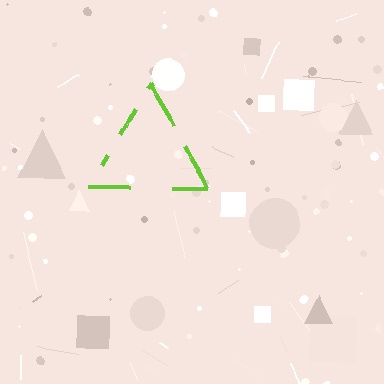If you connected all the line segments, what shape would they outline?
They would outline a triangle.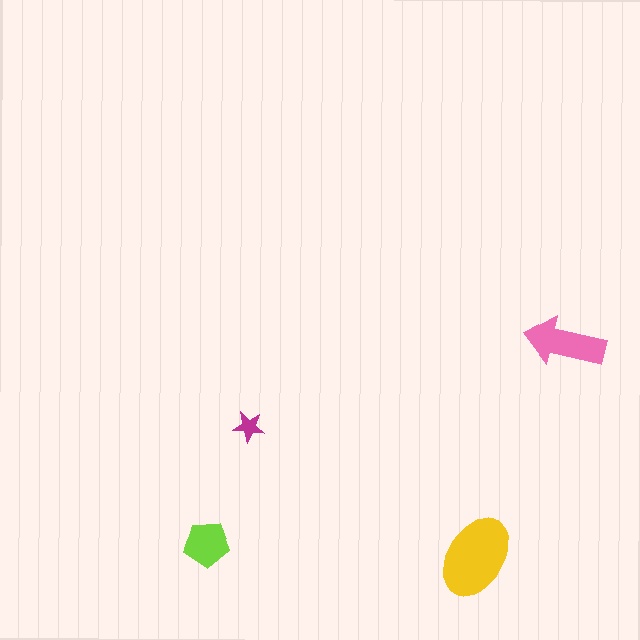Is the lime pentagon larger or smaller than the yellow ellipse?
Smaller.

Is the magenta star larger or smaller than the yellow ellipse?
Smaller.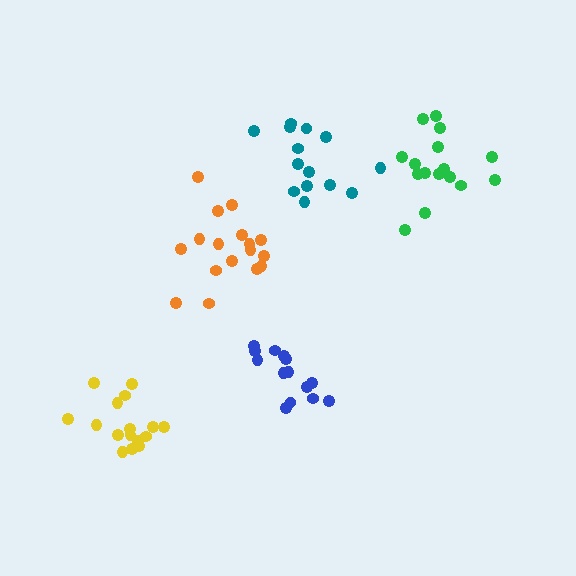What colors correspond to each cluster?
The clusters are colored: orange, teal, blue, green, yellow.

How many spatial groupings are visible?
There are 5 spatial groupings.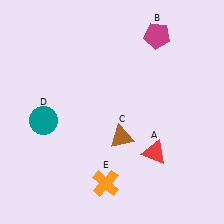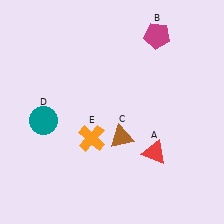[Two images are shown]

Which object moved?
The orange cross (E) moved up.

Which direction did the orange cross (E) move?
The orange cross (E) moved up.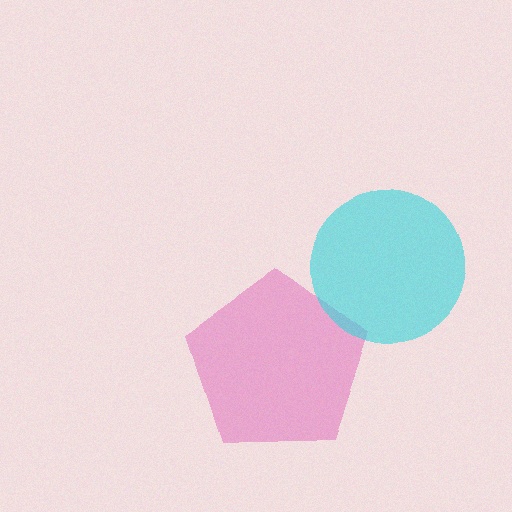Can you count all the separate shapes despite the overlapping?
Yes, there are 2 separate shapes.